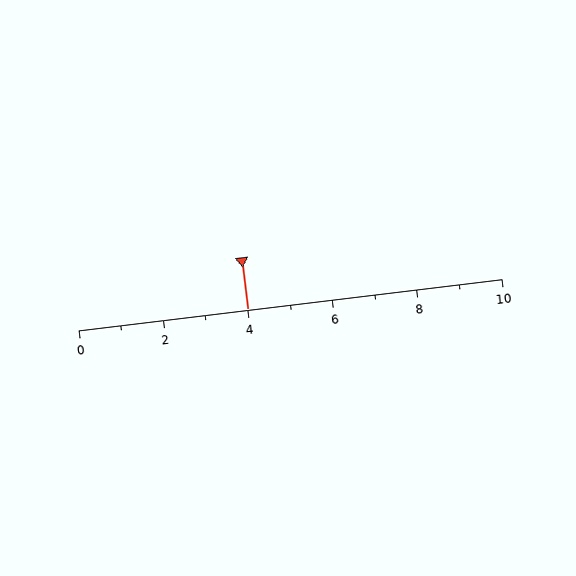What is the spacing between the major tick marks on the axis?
The major ticks are spaced 2 apart.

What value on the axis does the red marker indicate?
The marker indicates approximately 4.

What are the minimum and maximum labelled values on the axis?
The axis runs from 0 to 10.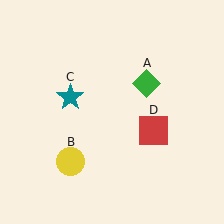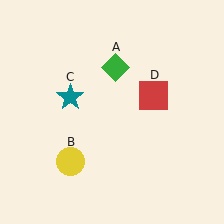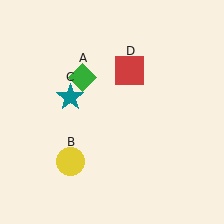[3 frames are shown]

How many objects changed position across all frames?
2 objects changed position: green diamond (object A), red square (object D).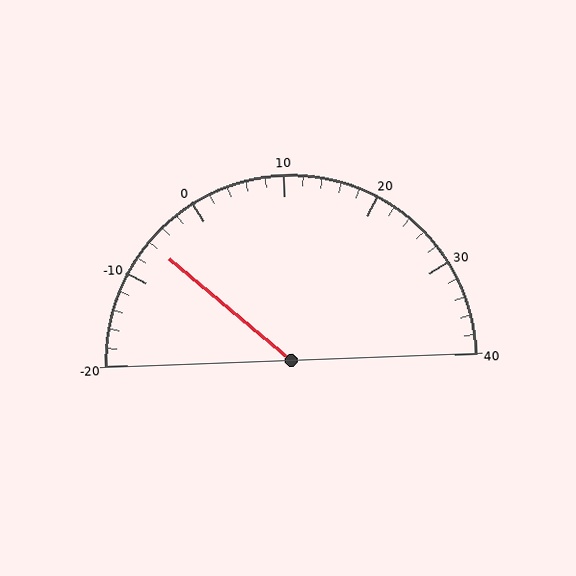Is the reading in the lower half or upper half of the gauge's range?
The reading is in the lower half of the range (-20 to 40).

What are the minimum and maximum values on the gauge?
The gauge ranges from -20 to 40.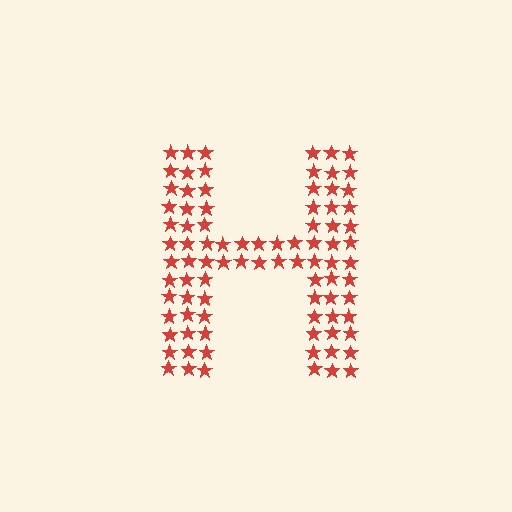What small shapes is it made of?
It is made of small stars.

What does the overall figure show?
The overall figure shows the letter H.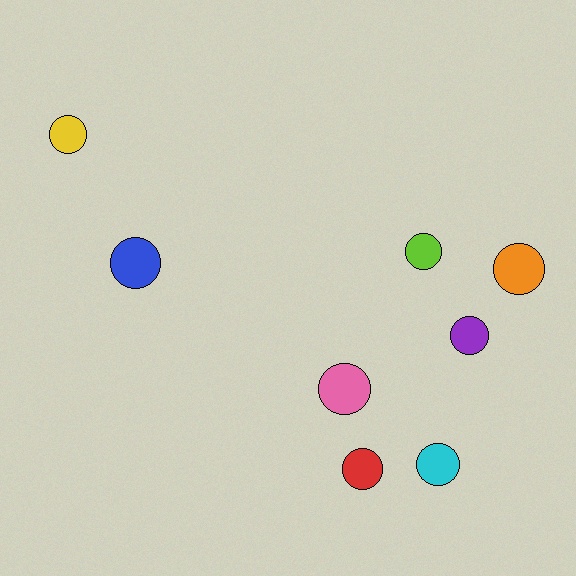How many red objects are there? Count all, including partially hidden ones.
There is 1 red object.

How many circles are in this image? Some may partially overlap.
There are 8 circles.